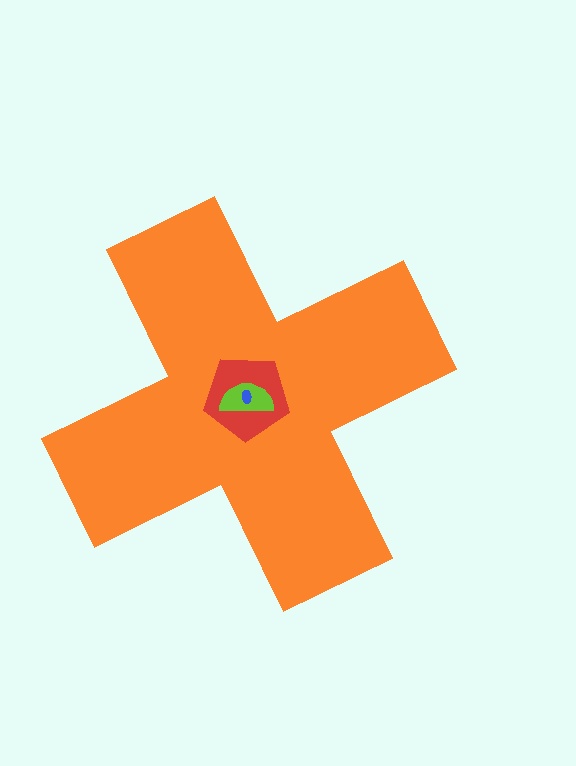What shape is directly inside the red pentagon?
The lime semicircle.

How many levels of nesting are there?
4.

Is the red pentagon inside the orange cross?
Yes.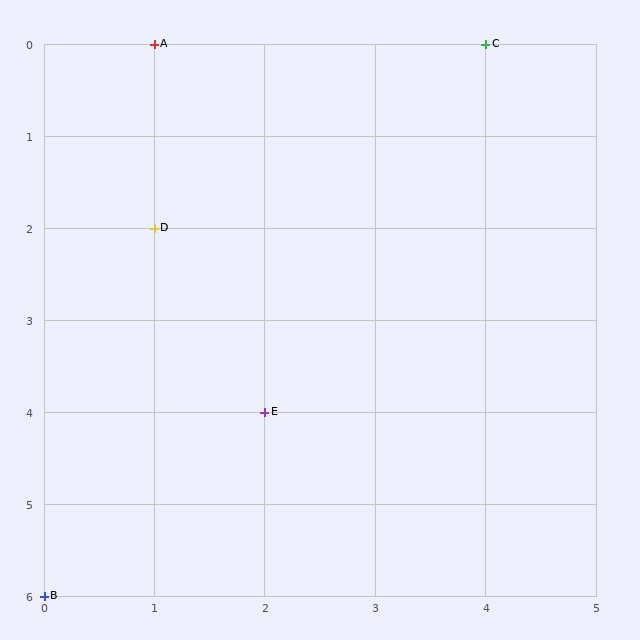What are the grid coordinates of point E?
Point E is at grid coordinates (2, 4).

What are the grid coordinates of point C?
Point C is at grid coordinates (4, 0).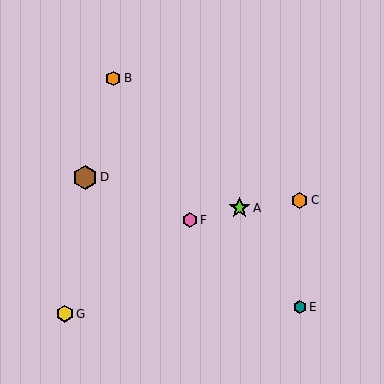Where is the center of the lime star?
The center of the lime star is at (239, 208).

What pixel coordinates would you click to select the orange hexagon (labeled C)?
Click at (299, 200) to select the orange hexagon C.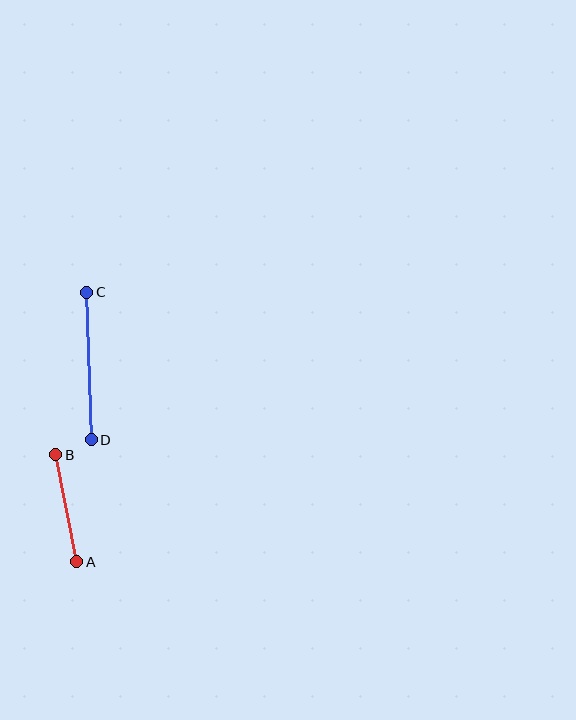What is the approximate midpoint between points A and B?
The midpoint is at approximately (66, 508) pixels.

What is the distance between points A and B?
The distance is approximately 109 pixels.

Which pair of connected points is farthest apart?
Points C and D are farthest apart.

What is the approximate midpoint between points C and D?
The midpoint is at approximately (89, 366) pixels.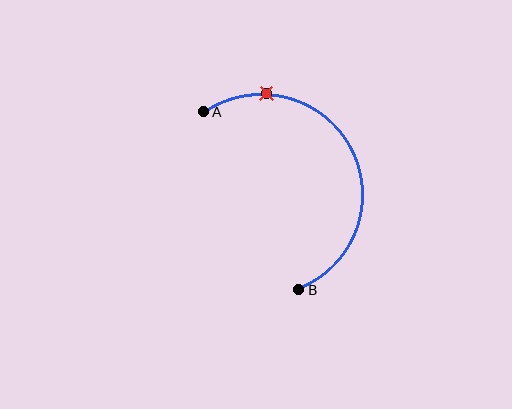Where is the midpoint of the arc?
The arc midpoint is the point on the curve farthest from the straight line joining A and B. It sits to the right of that line.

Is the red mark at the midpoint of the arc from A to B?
No. The red mark lies on the arc but is closer to endpoint A. The arc midpoint would be at the point on the curve equidistant along the arc from both A and B.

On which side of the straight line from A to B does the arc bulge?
The arc bulges to the right of the straight line connecting A and B.